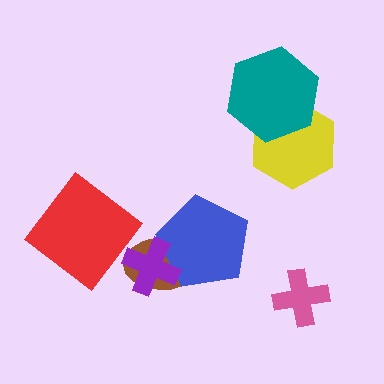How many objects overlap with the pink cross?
0 objects overlap with the pink cross.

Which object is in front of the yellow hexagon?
The teal hexagon is in front of the yellow hexagon.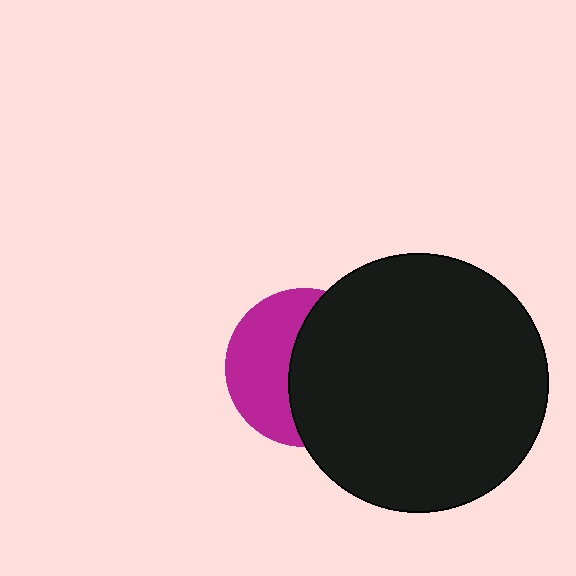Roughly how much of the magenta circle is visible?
A small part of it is visible (roughly 45%).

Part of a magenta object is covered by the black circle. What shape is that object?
It is a circle.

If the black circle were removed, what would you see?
You would see the complete magenta circle.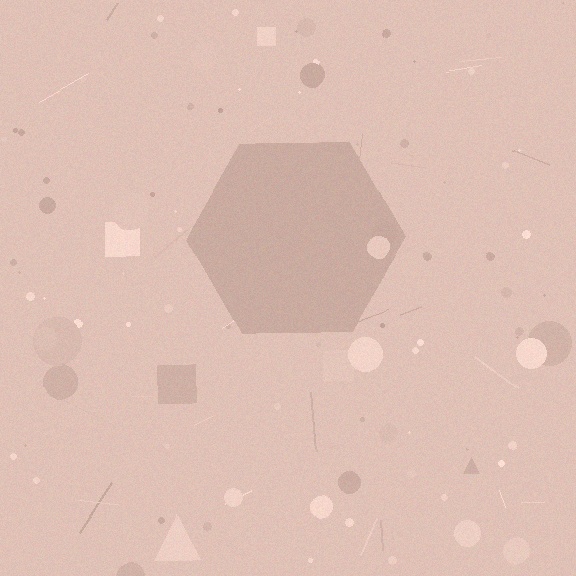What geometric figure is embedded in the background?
A hexagon is embedded in the background.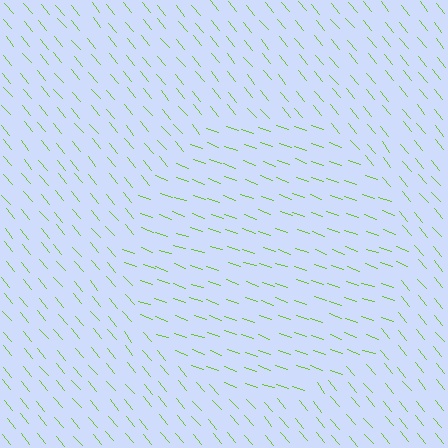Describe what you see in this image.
The image is filled with small lime line segments. A circle region in the image has lines oriented differently from the surrounding lines, creating a visible texture boundary.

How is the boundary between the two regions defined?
The boundary is defined purely by a change in line orientation (approximately 31 degrees difference). All lines are the same color and thickness.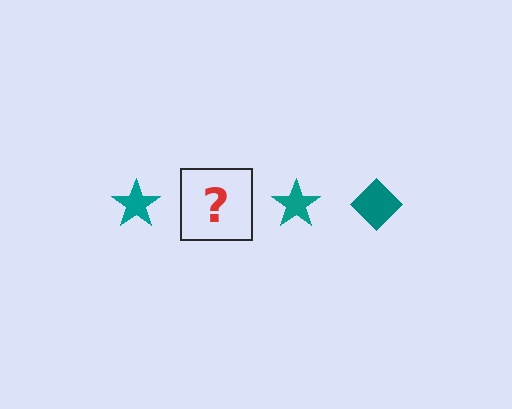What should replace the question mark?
The question mark should be replaced with a teal diamond.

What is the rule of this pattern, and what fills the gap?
The rule is that the pattern cycles through star, diamond shapes in teal. The gap should be filled with a teal diamond.